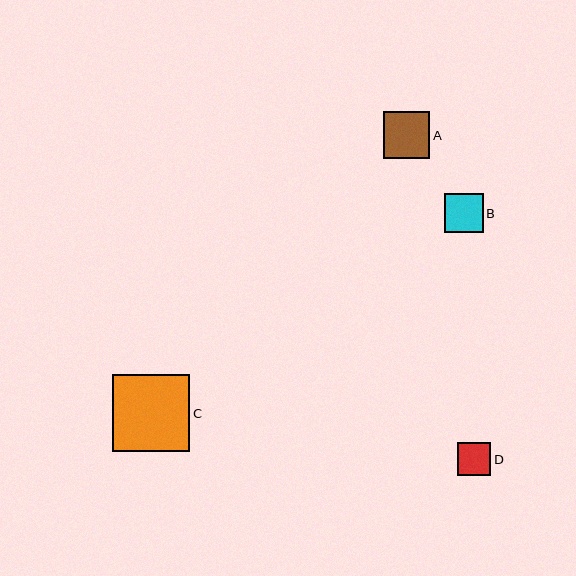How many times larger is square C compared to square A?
Square C is approximately 1.7 times the size of square A.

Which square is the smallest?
Square D is the smallest with a size of approximately 33 pixels.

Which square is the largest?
Square C is the largest with a size of approximately 77 pixels.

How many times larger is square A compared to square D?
Square A is approximately 1.4 times the size of square D.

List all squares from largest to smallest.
From largest to smallest: C, A, B, D.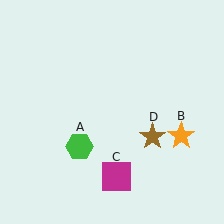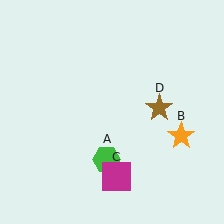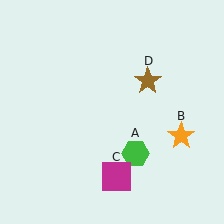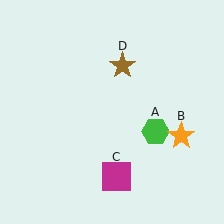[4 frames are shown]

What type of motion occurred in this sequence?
The green hexagon (object A), brown star (object D) rotated counterclockwise around the center of the scene.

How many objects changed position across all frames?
2 objects changed position: green hexagon (object A), brown star (object D).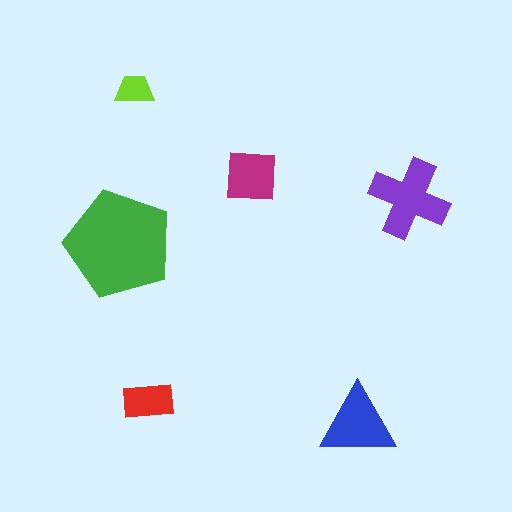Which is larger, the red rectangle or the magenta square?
The magenta square.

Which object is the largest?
The green pentagon.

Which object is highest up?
The lime trapezoid is topmost.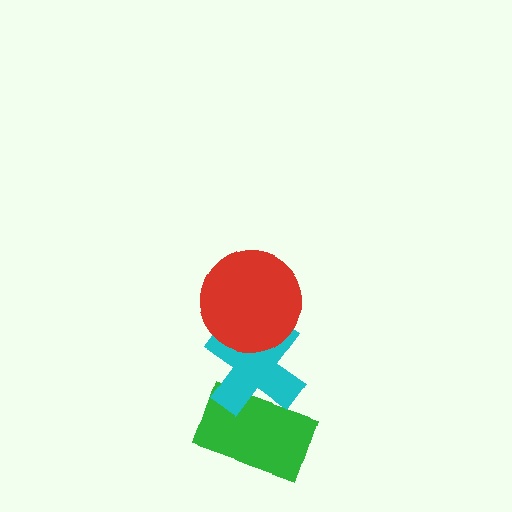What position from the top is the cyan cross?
The cyan cross is 2nd from the top.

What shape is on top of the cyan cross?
The red circle is on top of the cyan cross.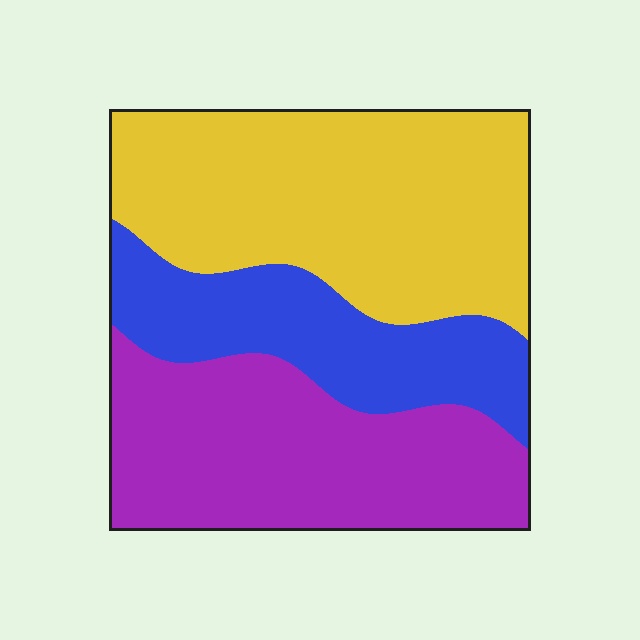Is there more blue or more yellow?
Yellow.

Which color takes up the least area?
Blue, at roughly 25%.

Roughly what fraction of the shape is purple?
Purple covers about 35% of the shape.